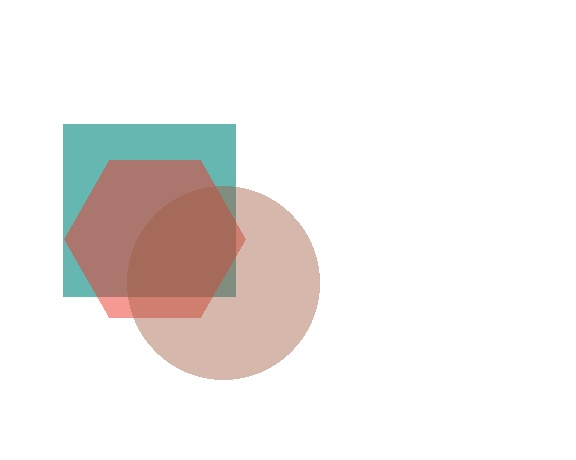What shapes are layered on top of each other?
The layered shapes are: a teal square, a red hexagon, a brown circle.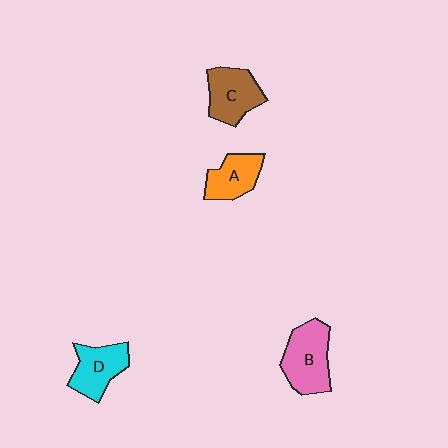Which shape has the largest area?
Shape B (pink).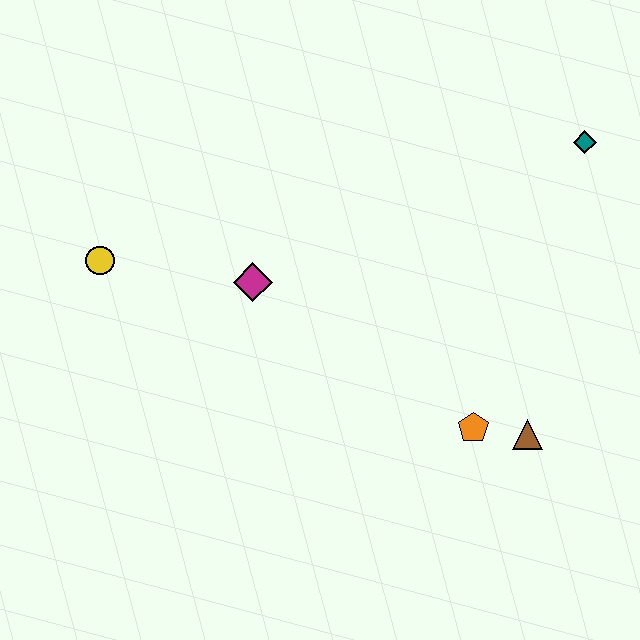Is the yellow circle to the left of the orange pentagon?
Yes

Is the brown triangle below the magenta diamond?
Yes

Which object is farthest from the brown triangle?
The yellow circle is farthest from the brown triangle.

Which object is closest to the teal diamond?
The brown triangle is closest to the teal diamond.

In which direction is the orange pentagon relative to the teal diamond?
The orange pentagon is below the teal diamond.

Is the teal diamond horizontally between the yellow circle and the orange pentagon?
No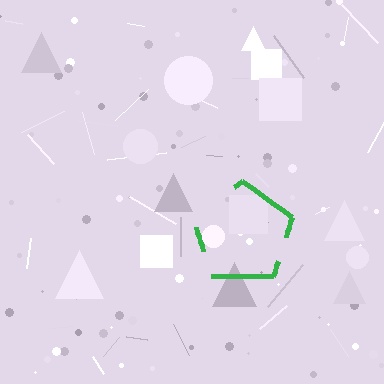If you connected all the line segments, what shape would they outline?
They would outline a pentagon.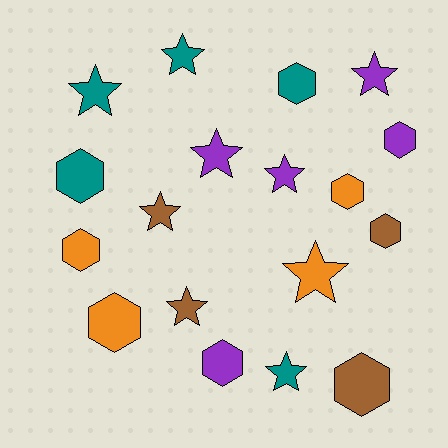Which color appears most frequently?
Teal, with 5 objects.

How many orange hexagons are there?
There are 3 orange hexagons.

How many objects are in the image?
There are 18 objects.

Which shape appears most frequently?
Hexagon, with 9 objects.